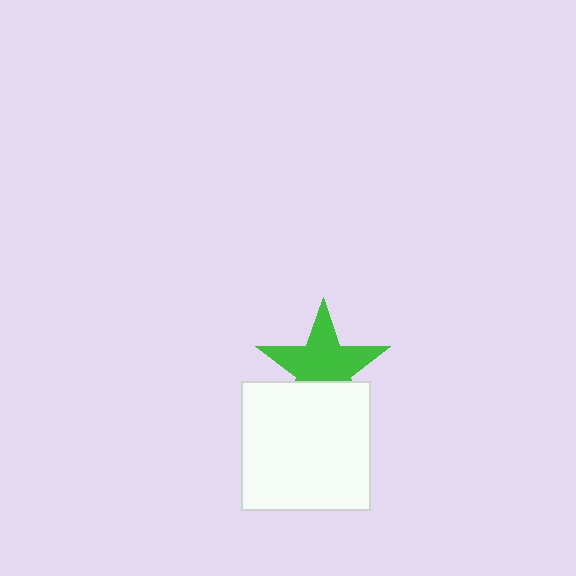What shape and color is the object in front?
The object in front is a white square.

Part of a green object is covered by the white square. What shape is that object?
It is a star.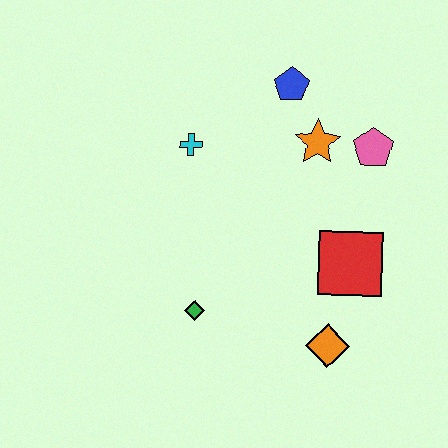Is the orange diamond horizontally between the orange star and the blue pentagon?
No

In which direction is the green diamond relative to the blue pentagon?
The green diamond is below the blue pentagon.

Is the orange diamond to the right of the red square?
No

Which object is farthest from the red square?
The cyan cross is farthest from the red square.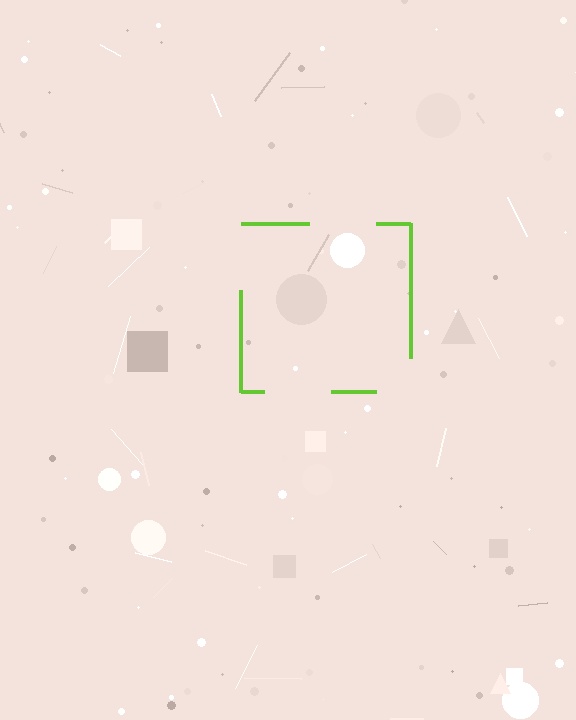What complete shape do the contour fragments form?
The contour fragments form a square.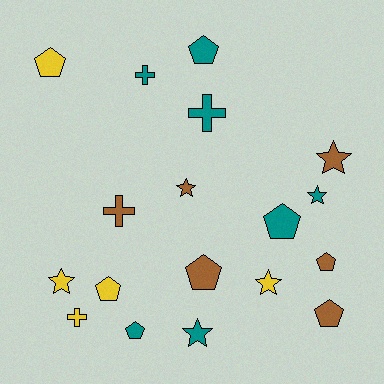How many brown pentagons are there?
There are 3 brown pentagons.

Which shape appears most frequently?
Pentagon, with 8 objects.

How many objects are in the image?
There are 18 objects.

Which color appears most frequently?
Teal, with 7 objects.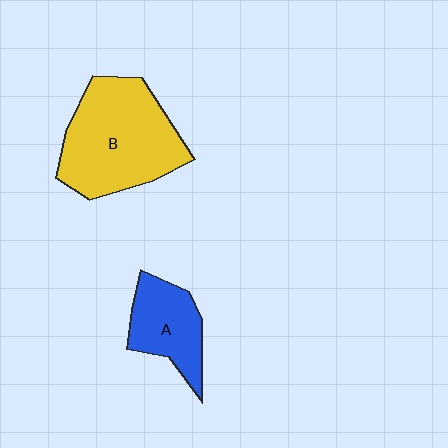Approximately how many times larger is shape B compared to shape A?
Approximately 2.0 times.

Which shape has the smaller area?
Shape A (blue).